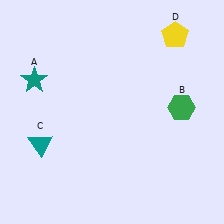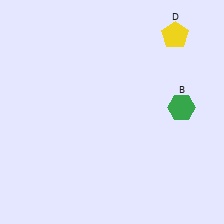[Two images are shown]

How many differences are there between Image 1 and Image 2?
There are 2 differences between the two images.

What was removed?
The teal triangle (C), the teal star (A) were removed in Image 2.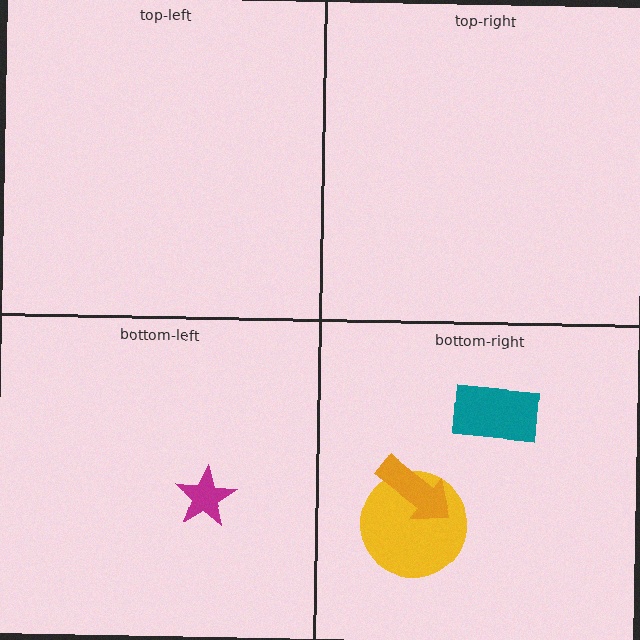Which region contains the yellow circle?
The bottom-right region.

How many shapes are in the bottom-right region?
3.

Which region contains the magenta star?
The bottom-left region.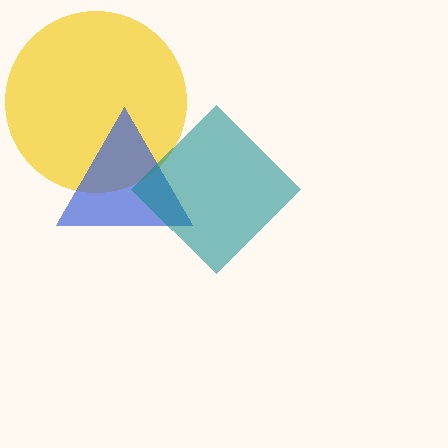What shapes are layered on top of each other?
The layered shapes are: a yellow circle, a blue triangle, a teal diamond.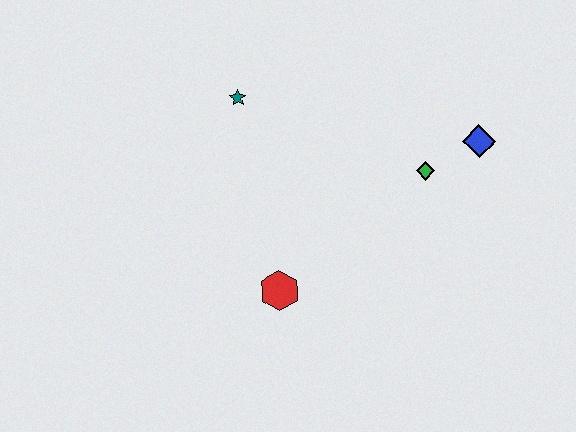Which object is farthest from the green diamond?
The teal star is farthest from the green diamond.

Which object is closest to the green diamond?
The blue diamond is closest to the green diamond.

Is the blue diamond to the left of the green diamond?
No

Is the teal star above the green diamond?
Yes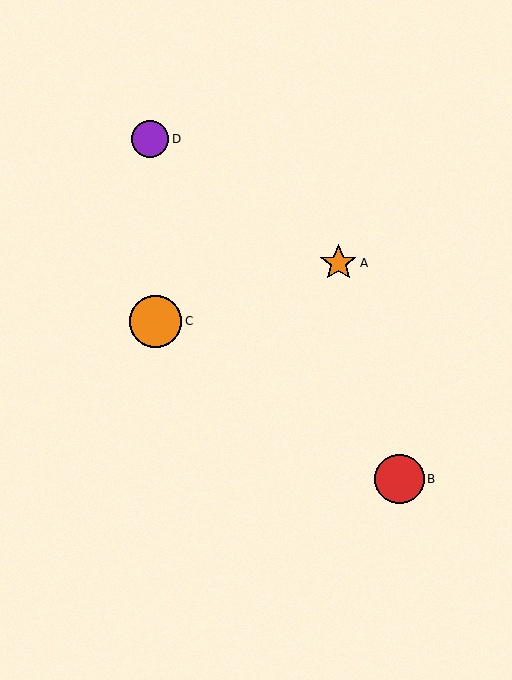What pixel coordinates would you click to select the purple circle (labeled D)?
Click at (150, 139) to select the purple circle D.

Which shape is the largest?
The orange circle (labeled C) is the largest.